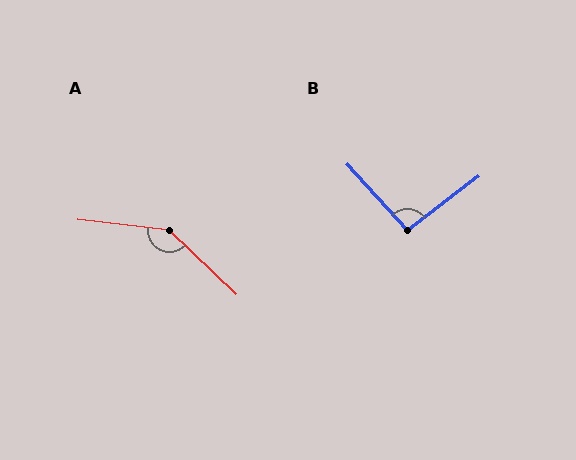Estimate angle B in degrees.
Approximately 95 degrees.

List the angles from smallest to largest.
B (95°), A (142°).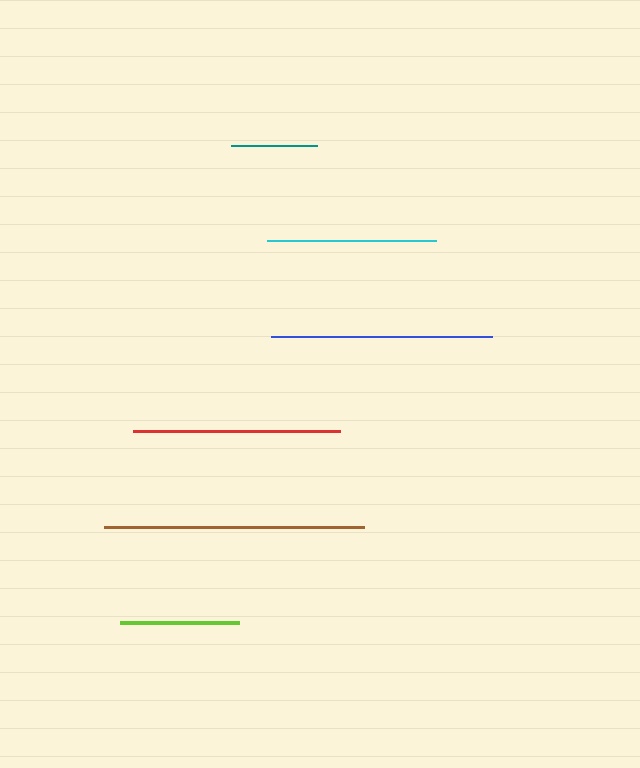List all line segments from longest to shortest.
From longest to shortest: brown, blue, red, cyan, lime, teal.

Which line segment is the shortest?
The teal line is the shortest at approximately 86 pixels.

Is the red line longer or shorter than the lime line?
The red line is longer than the lime line.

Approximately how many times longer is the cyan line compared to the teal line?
The cyan line is approximately 2.0 times the length of the teal line.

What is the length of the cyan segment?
The cyan segment is approximately 169 pixels long.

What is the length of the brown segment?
The brown segment is approximately 260 pixels long.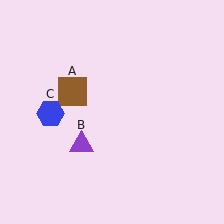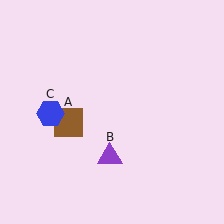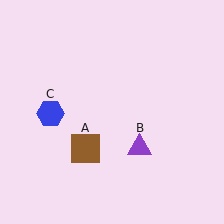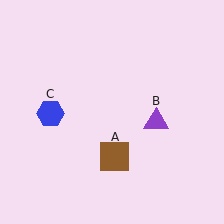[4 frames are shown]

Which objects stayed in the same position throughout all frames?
Blue hexagon (object C) remained stationary.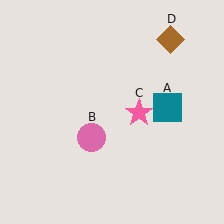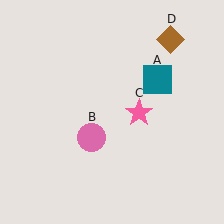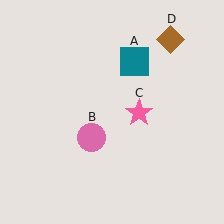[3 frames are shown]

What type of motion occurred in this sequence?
The teal square (object A) rotated counterclockwise around the center of the scene.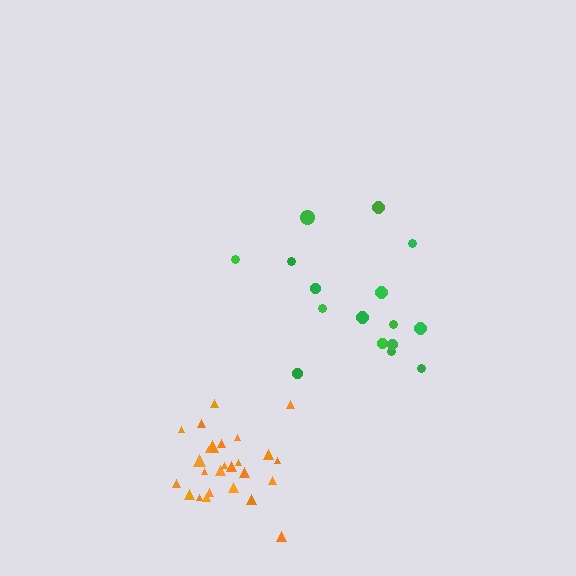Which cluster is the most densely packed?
Orange.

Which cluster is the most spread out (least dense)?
Green.